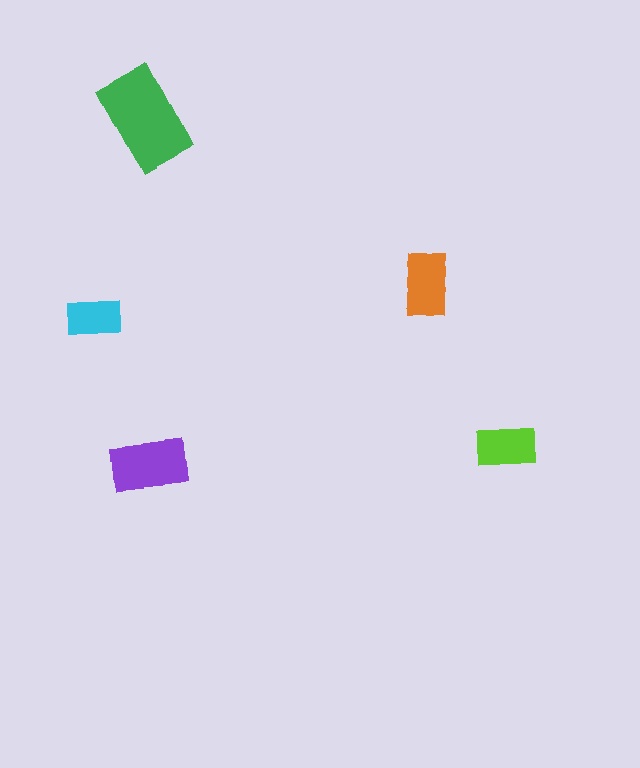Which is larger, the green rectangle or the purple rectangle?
The green one.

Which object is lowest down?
The purple rectangle is bottommost.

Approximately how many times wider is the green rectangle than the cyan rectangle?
About 2 times wider.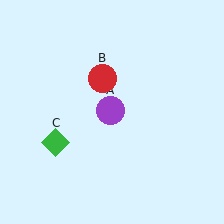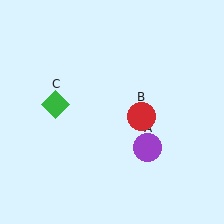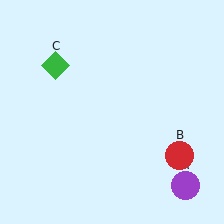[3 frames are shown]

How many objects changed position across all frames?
3 objects changed position: purple circle (object A), red circle (object B), green diamond (object C).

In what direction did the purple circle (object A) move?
The purple circle (object A) moved down and to the right.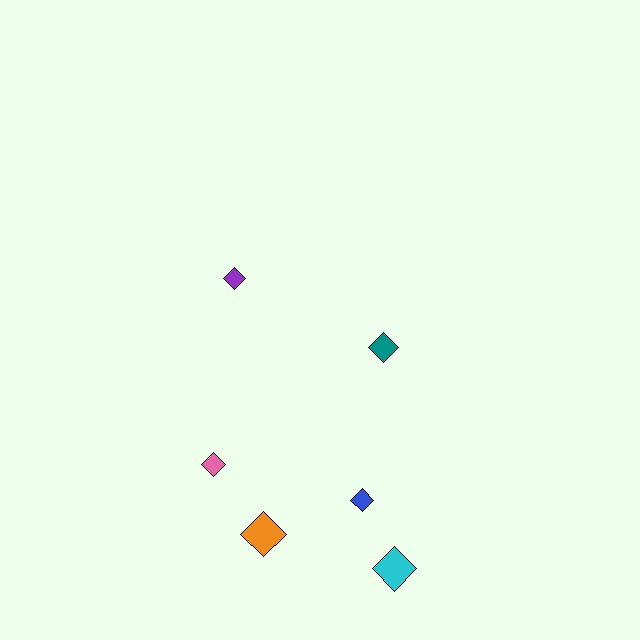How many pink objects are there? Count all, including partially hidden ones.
There is 1 pink object.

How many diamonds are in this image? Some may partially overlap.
There are 6 diamonds.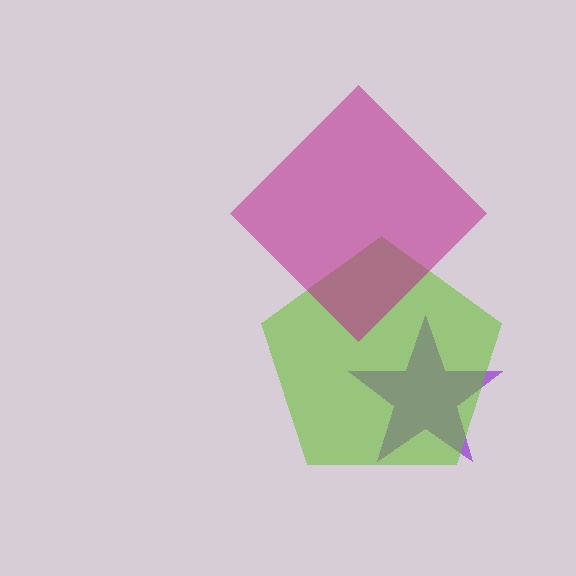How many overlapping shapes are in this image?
There are 3 overlapping shapes in the image.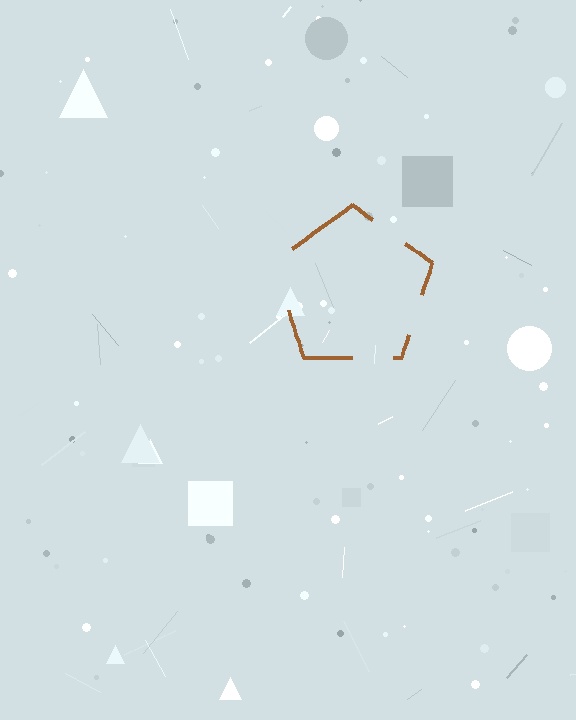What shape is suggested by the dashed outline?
The dashed outline suggests a pentagon.